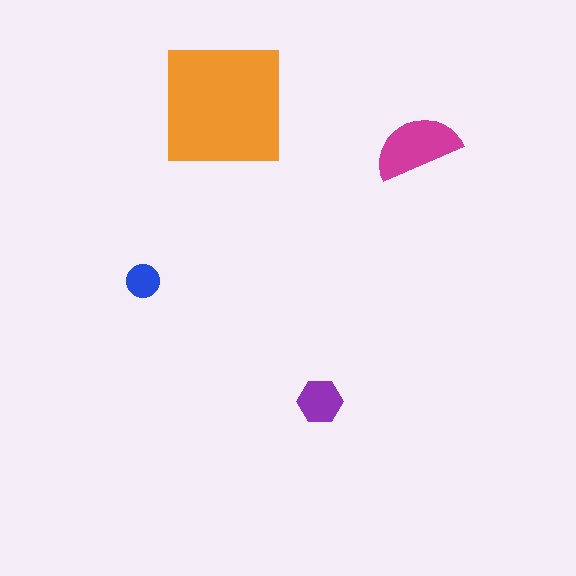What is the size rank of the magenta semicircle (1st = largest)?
2nd.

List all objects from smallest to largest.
The blue circle, the purple hexagon, the magenta semicircle, the orange square.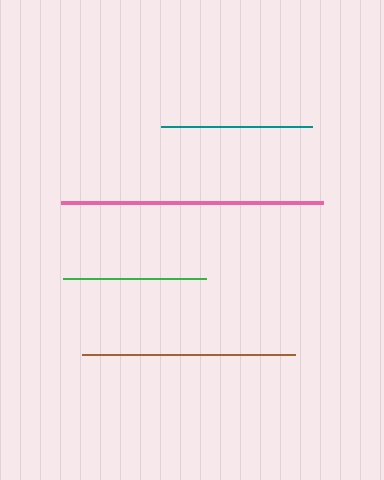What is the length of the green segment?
The green segment is approximately 144 pixels long.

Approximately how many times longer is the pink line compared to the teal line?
The pink line is approximately 1.7 times the length of the teal line.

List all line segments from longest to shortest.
From longest to shortest: pink, brown, teal, green.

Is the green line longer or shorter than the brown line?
The brown line is longer than the green line.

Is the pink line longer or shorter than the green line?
The pink line is longer than the green line.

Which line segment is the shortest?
The green line is the shortest at approximately 144 pixels.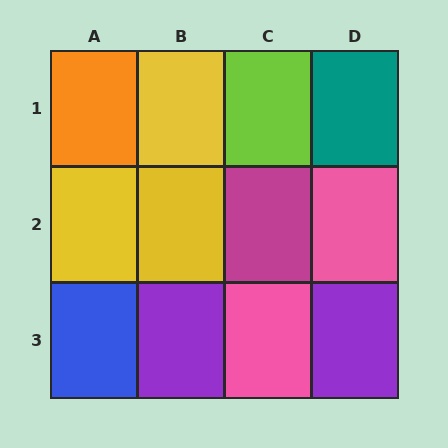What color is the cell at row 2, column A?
Yellow.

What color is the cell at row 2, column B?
Yellow.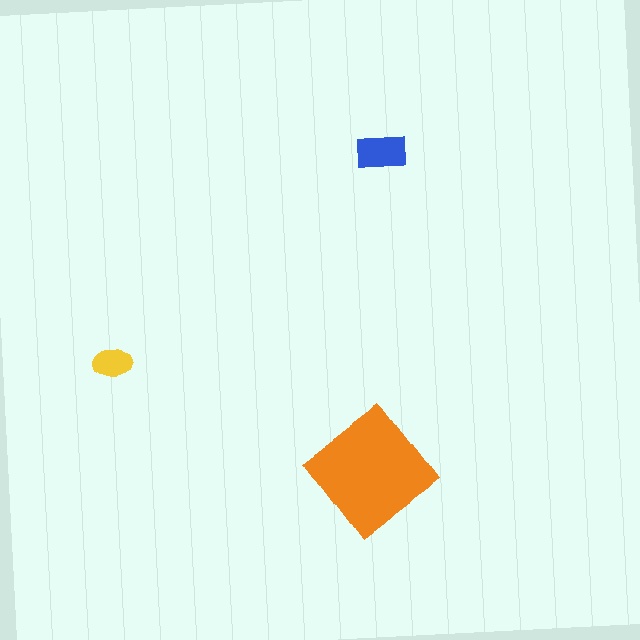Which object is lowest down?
The orange diamond is bottommost.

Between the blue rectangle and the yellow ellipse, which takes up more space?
The blue rectangle.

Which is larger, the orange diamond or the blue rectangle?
The orange diamond.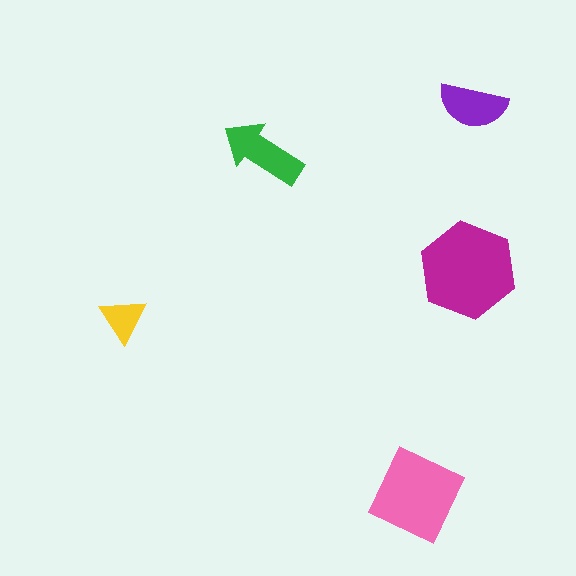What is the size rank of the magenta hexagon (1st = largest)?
1st.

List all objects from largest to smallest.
The magenta hexagon, the pink diamond, the green arrow, the purple semicircle, the yellow triangle.